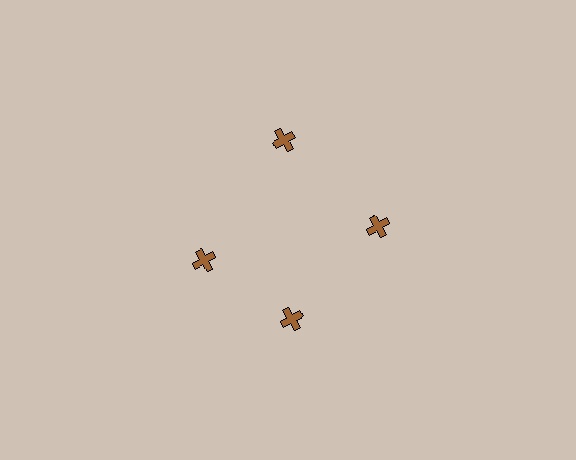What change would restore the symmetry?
The symmetry would be restored by rotating it back into even spacing with its neighbors so that all 4 crosses sit at equal angles and equal distance from the center.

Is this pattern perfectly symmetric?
No. The 4 brown crosses are arranged in a ring, but one element near the 9 o'clock position is rotated out of alignment along the ring, breaking the 4-fold rotational symmetry.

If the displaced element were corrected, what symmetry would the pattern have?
It would have 4-fold rotational symmetry — the pattern would map onto itself every 90 degrees.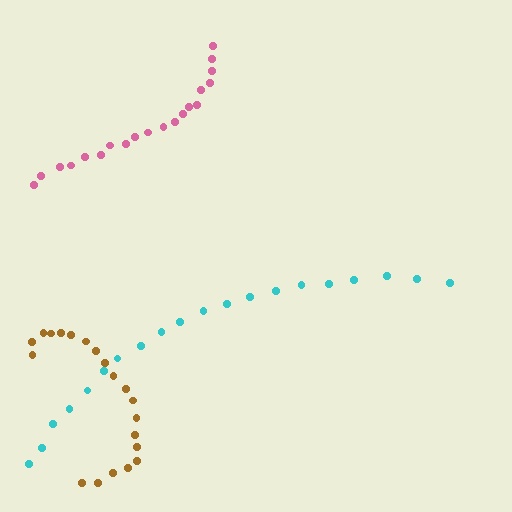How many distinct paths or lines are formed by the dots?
There are 3 distinct paths.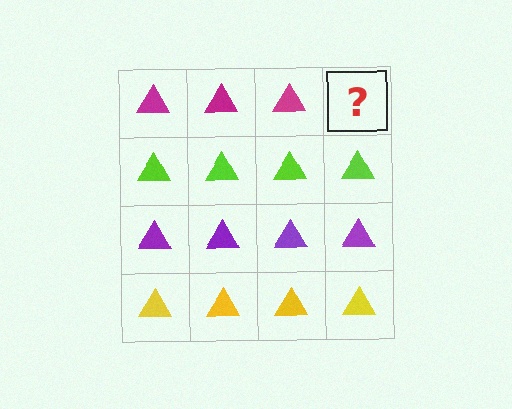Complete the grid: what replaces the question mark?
The question mark should be replaced with a magenta triangle.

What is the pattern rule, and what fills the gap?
The rule is that each row has a consistent color. The gap should be filled with a magenta triangle.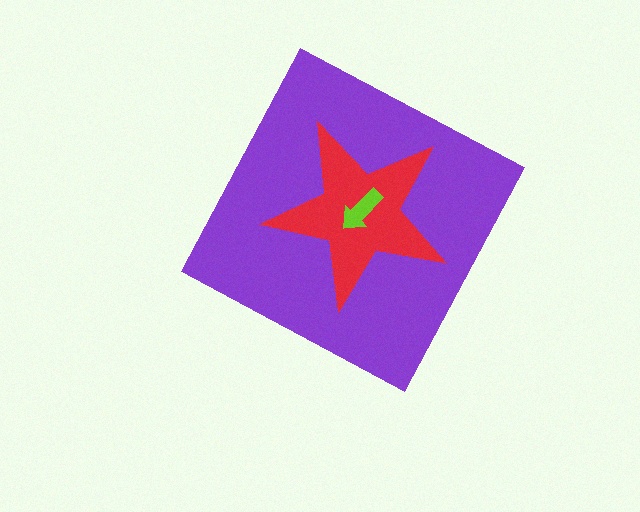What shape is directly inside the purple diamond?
The red star.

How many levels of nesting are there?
3.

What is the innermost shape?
The lime arrow.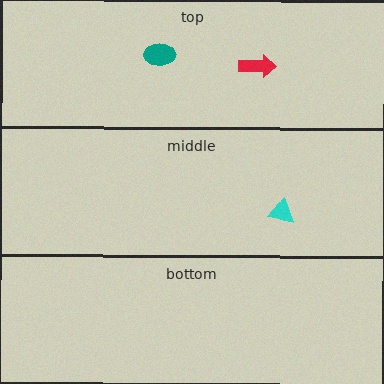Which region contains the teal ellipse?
The top region.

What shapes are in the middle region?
The cyan triangle.